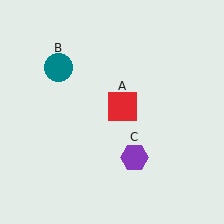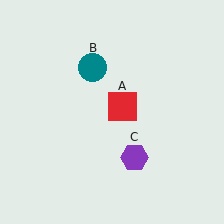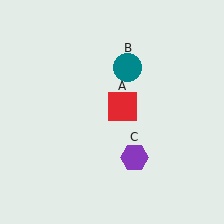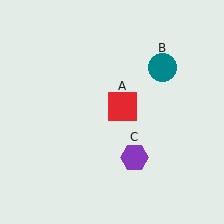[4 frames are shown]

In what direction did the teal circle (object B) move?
The teal circle (object B) moved right.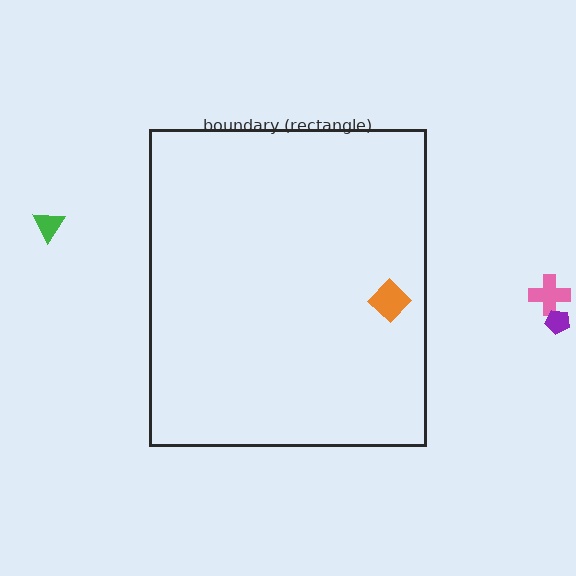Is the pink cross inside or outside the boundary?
Outside.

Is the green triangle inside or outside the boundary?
Outside.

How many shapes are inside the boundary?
1 inside, 3 outside.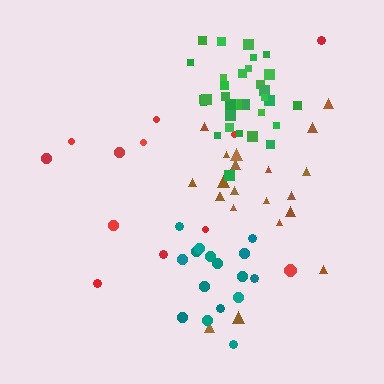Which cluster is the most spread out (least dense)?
Red.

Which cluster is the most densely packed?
Green.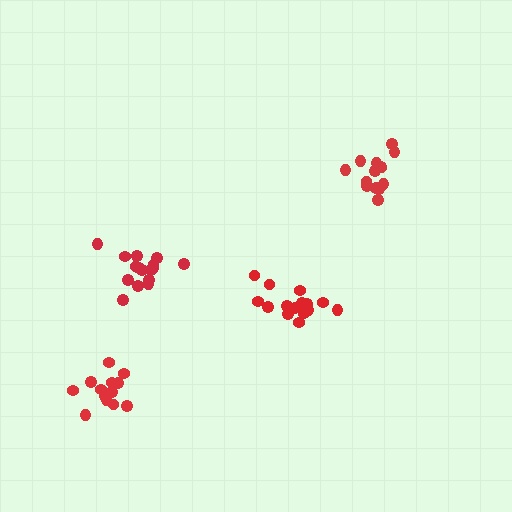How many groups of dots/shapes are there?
There are 4 groups.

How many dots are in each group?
Group 1: 13 dots, Group 2: 14 dots, Group 3: 16 dots, Group 4: 16 dots (59 total).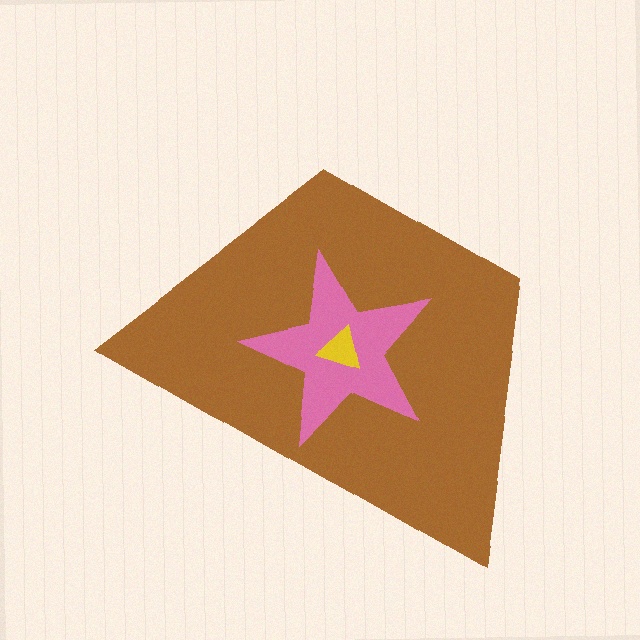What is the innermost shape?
The yellow triangle.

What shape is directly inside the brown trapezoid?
The pink star.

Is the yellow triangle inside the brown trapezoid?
Yes.